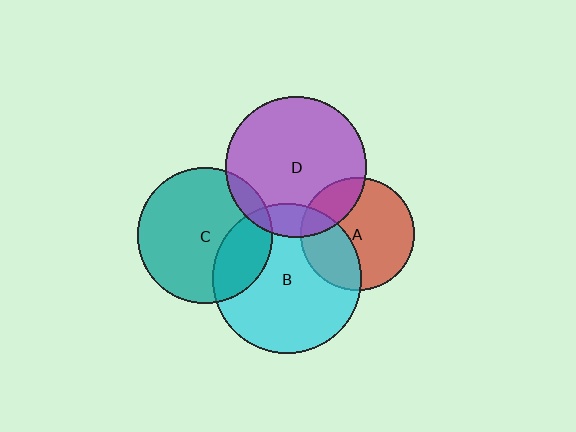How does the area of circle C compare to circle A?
Approximately 1.4 times.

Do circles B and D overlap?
Yes.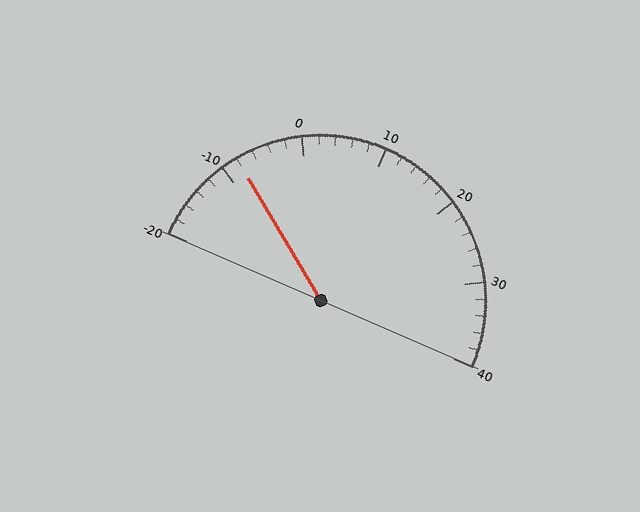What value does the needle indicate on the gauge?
The needle indicates approximately -8.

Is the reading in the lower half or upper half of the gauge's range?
The reading is in the lower half of the range (-20 to 40).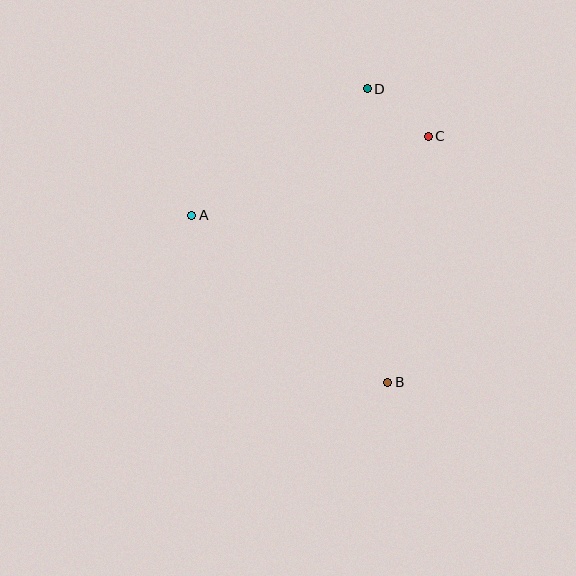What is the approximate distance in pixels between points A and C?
The distance between A and C is approximately 249 pixels.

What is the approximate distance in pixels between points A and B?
The distance between A and B is approximately 257 pixels.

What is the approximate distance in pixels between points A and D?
The distance between A and D is approximately 216 pixels.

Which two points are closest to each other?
Points C and D are closest to each other.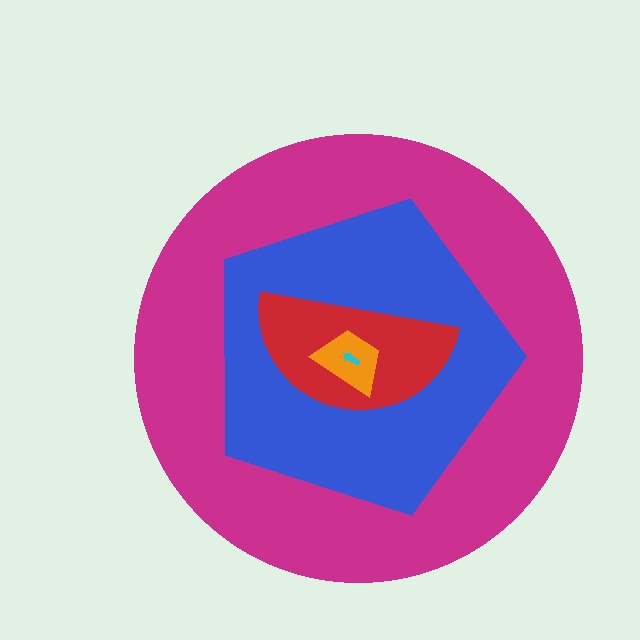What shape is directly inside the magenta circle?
The blue pentagon.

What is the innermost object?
The cyan arrow.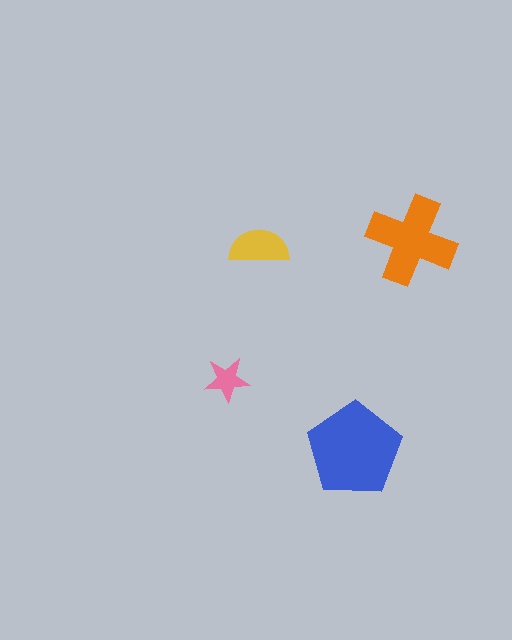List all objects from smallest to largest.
The pink star, the yellow semicircle, the orange cross, the blue pentagon.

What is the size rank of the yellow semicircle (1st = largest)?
3rd.